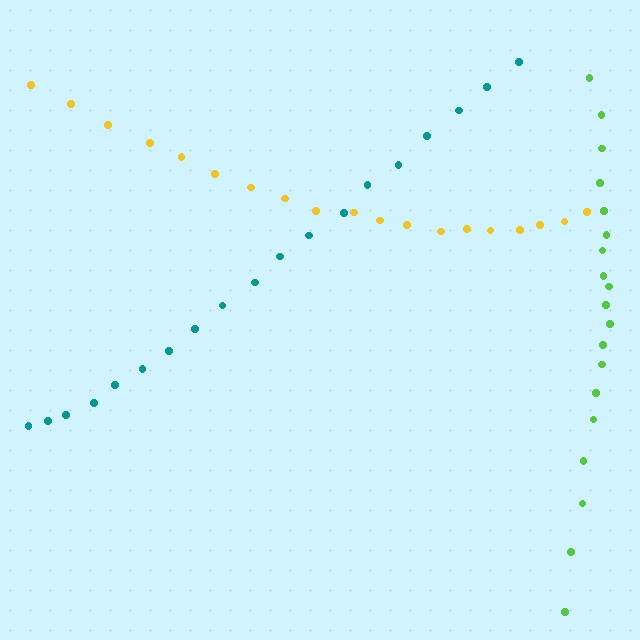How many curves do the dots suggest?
There are 3 distinct paths.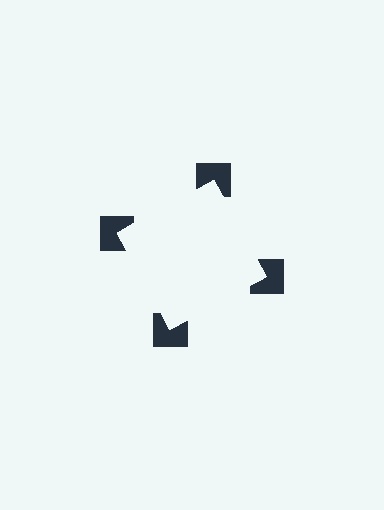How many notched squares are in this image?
There are 4 — one at each vertex of the illusory square.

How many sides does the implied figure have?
4 sides.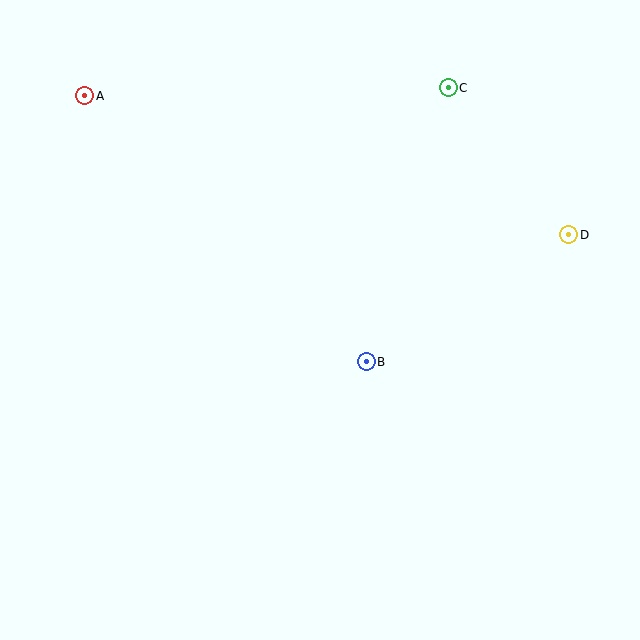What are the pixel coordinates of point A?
Point A is at (85, 96).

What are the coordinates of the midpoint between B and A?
The midpoint between B and A is at (225, 229).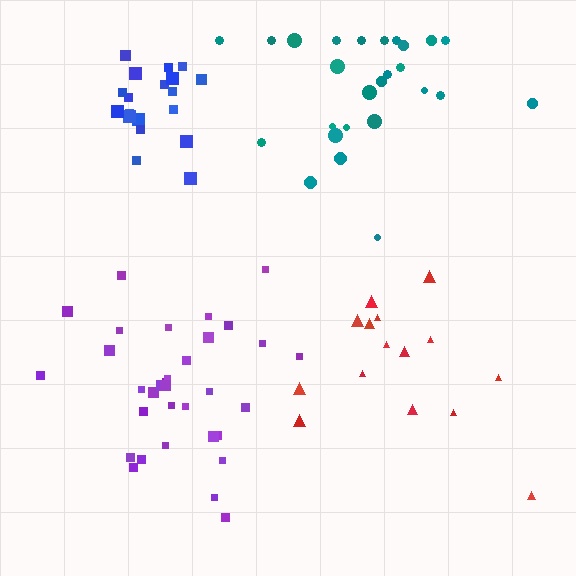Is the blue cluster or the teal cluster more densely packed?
Blue.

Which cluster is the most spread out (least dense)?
Red.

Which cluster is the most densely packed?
Blue.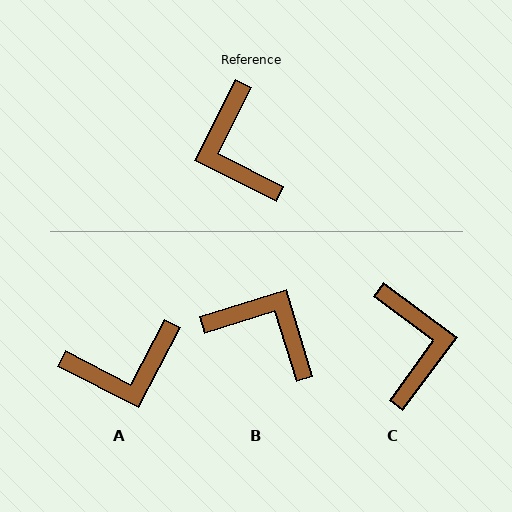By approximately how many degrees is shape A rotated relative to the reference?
Approximately 89 degrees counter-clockwise.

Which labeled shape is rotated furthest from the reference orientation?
C, about 170 degrees away.